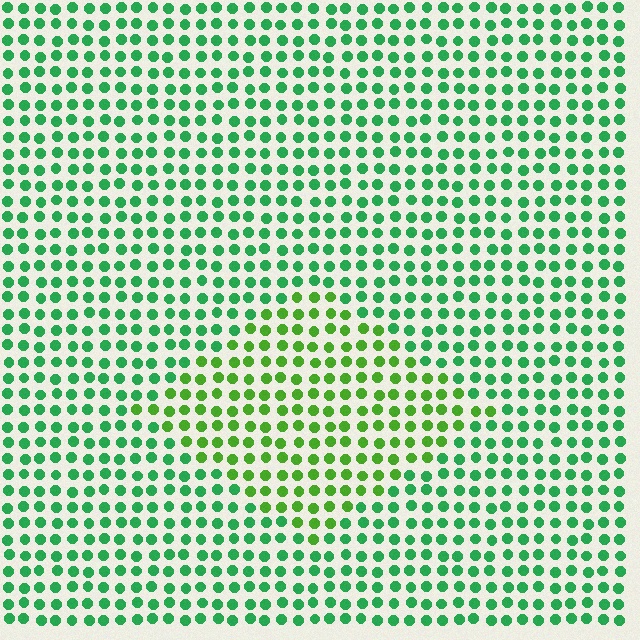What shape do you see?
I see a diamond.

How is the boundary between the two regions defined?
The boundary is defined purely by a slight shift in hue (about 34 degrees). Spacing, size, and orientation are identical on both sides.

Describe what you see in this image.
The image is filled with small green elements in a uniform arrangement. A diamond-shaped region is visible where the elements are tinted to a slightly different hue, forming a subtle color boundary.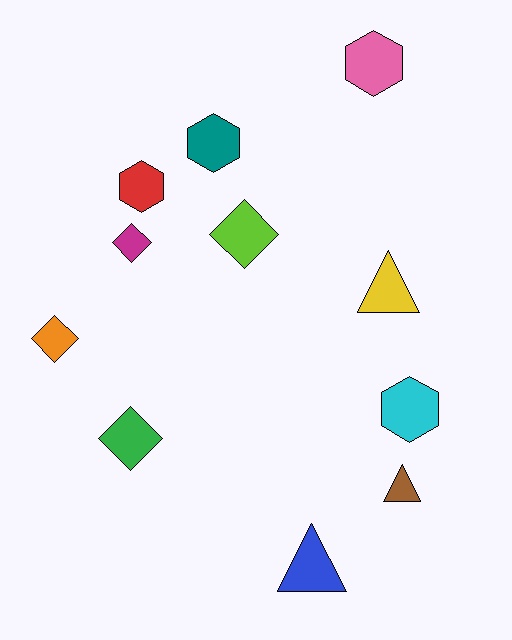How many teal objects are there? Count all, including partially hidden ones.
There is 1 teal object.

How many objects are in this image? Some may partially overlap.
There are 11 objects.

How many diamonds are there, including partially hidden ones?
There are 4 diamonds.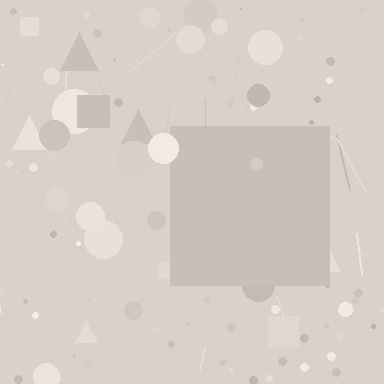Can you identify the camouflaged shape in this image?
The camouflaged shape is a square.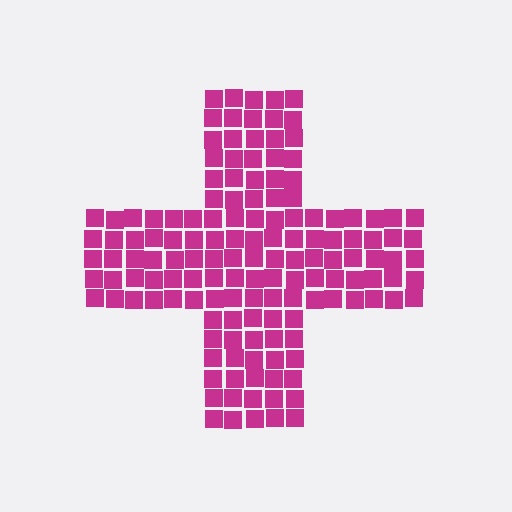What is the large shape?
The large shape is a cross.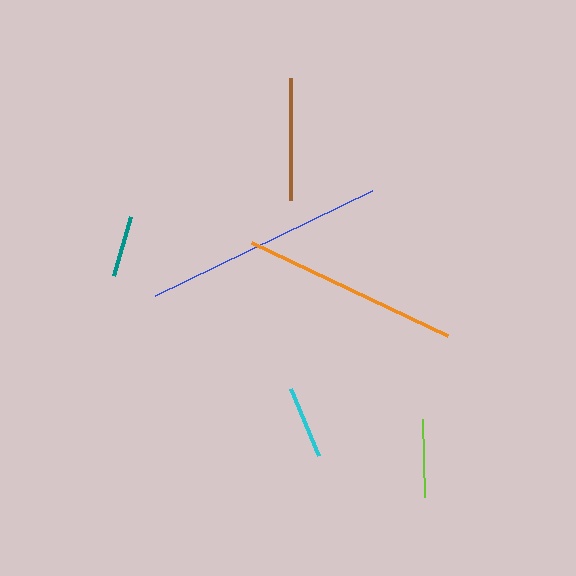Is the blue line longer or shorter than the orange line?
The blue line is longer than the orange line.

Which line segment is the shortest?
The teal line is the shortest at approximately 61 pixels.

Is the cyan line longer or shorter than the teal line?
The cyan line is longer than the teal line.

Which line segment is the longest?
The blue line is the longest at approximately 242 pixels.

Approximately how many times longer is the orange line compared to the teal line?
The orange line is approximately 3.6 times the length of the teal line.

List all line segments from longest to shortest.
From longest to shortest: blue, orange, brown, lime, cyan, teal.